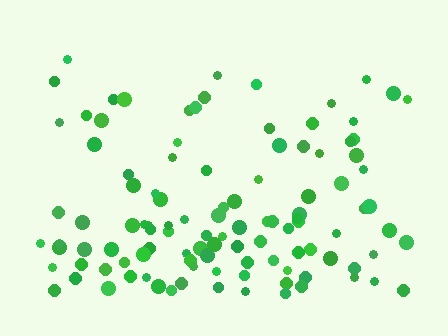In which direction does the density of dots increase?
From top to bottom, with the bottom side densest.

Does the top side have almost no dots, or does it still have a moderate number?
Still a moderate number, just noticeably fewer than the bottom.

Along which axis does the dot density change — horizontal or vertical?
Vertical.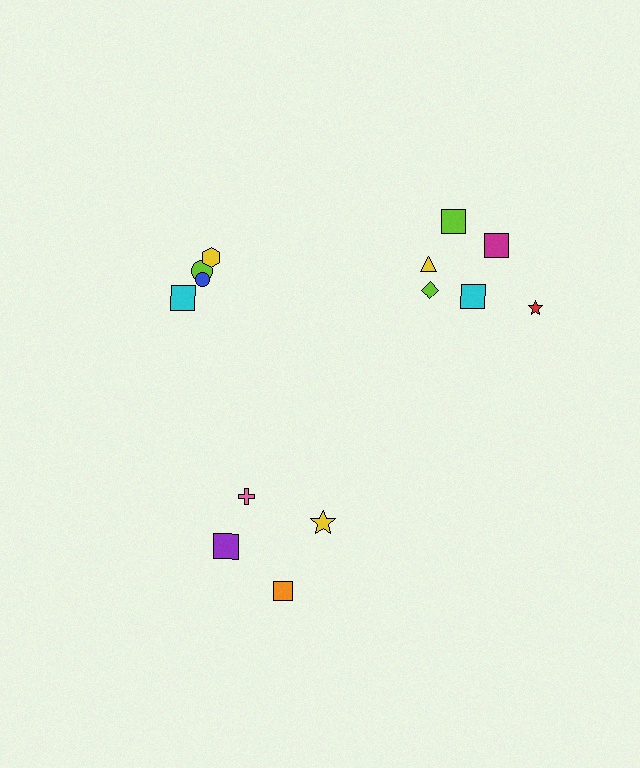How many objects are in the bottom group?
There are 4 objects.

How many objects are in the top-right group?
There are 6 objects.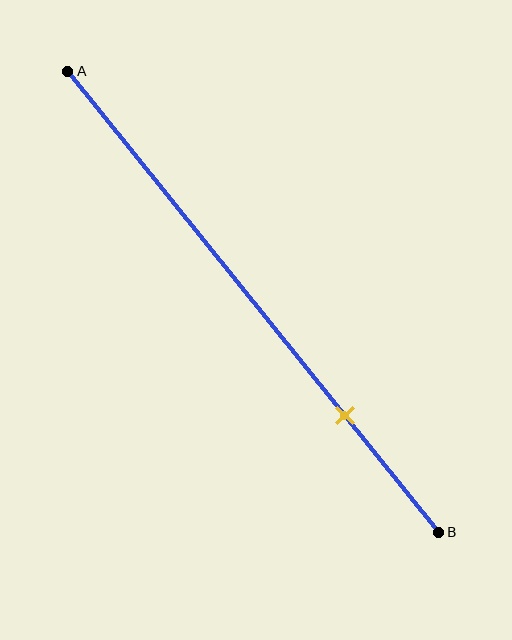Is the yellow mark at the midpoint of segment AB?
No, the mark is at about 75% from A, not at the 50% midpoint.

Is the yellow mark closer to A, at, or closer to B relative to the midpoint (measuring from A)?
The yellow mark is closer to point B than the midpoint of segment AB.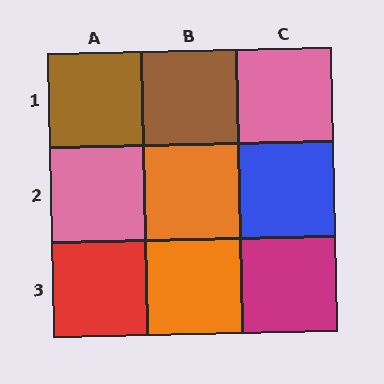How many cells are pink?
2 cells are pink.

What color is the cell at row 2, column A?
Pink.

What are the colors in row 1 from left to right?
Brown, brown, pink.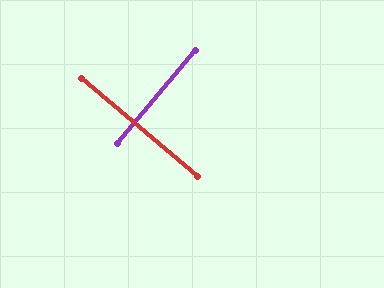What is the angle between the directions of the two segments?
Approximately 90 degrees.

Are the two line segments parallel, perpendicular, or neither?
Perpendicular — they meet at approximately 90°.